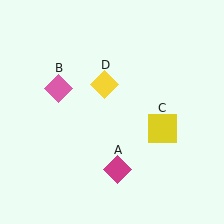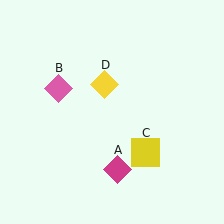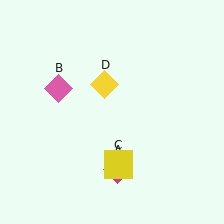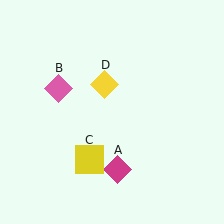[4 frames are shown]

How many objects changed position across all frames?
1 object changed position: yellow square (object C).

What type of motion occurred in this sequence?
The yellow square (object C) rotated clockwise around the center of the scene.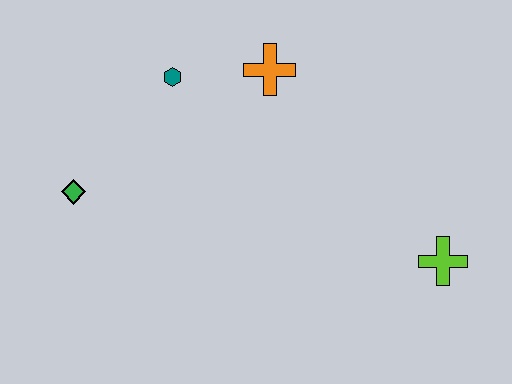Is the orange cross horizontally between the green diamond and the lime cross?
Yes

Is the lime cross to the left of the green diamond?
No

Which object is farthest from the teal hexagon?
The lime cross is farthest from the teal hexagon.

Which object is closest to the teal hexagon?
The orange cross is closest to the teal hexagon.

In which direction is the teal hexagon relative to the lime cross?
The teal hexagon is to the left of the lime cross.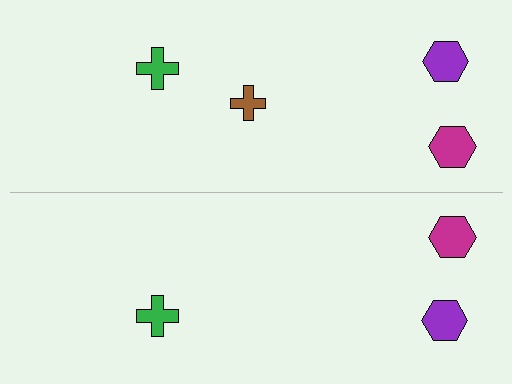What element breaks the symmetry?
A brown cross is missing from the bottom side.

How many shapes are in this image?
There are 7 shapes in this image.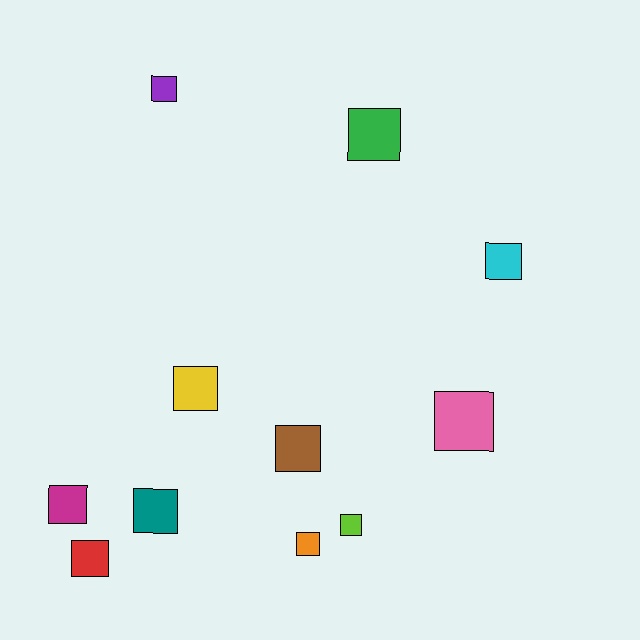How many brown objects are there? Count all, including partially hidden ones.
There is 1 brown object.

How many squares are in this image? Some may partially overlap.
There are 11 squares.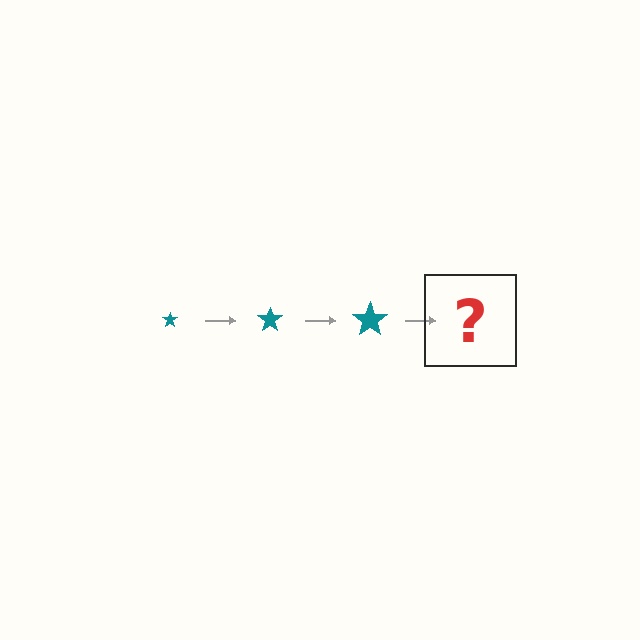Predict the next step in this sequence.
The next step is a teal star, larger than the previous one.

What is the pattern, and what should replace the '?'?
The pattern is that the star gets progressively larger each step. The '?' should be a teal star, larger than the previous one.